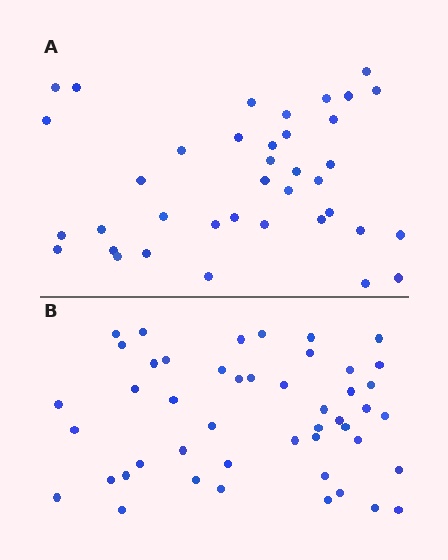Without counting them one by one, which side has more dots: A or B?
Region B (the bottom region) has more dots.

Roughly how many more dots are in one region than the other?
Region B has roughly 8 or so more dots than region A.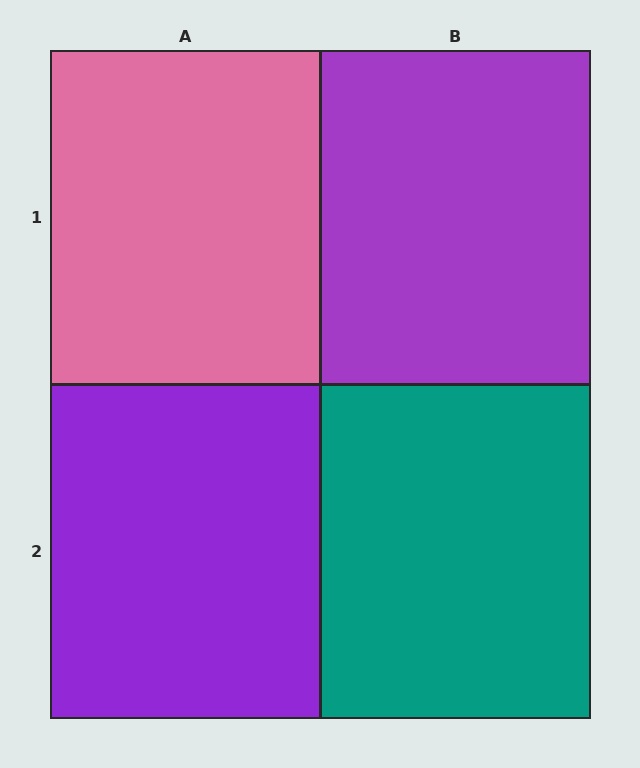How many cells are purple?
2 cells are purple.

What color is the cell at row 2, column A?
Purple.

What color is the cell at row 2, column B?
Teal.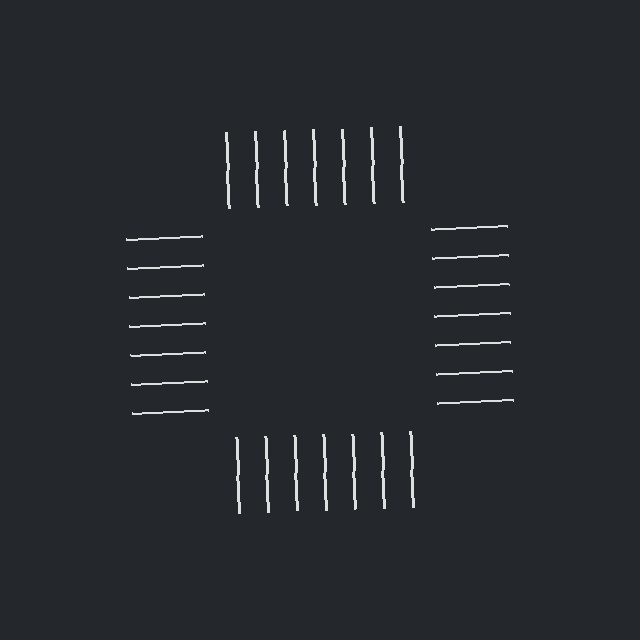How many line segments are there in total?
28 — 7 along each of the 4 edges.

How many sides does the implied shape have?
4 sides — the line-ends trace a square.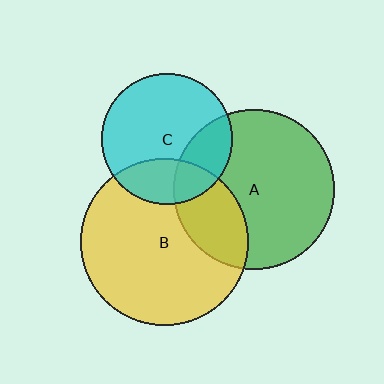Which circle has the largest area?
Circle B (yellow).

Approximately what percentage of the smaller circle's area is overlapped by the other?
Approximately 25%.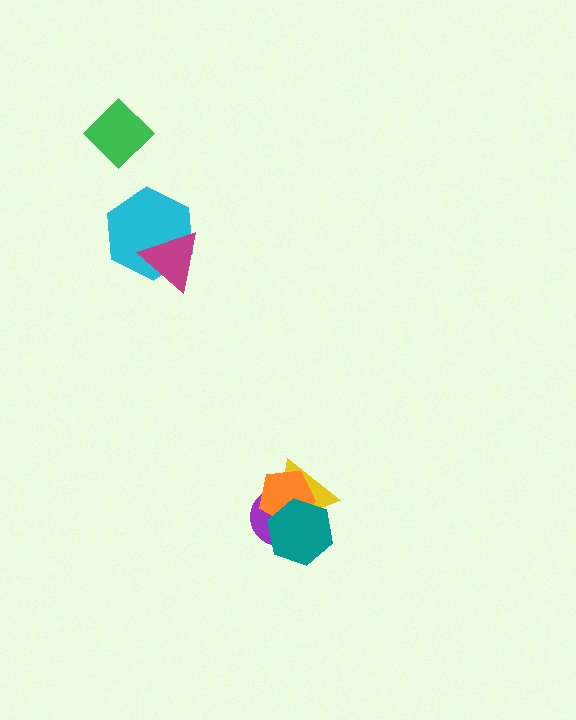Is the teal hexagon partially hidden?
No, no other shape covers it.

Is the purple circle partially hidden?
Yes, it is partially covered by another shape.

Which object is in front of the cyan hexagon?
The magenta triangle is in front of the cyan hexagon.